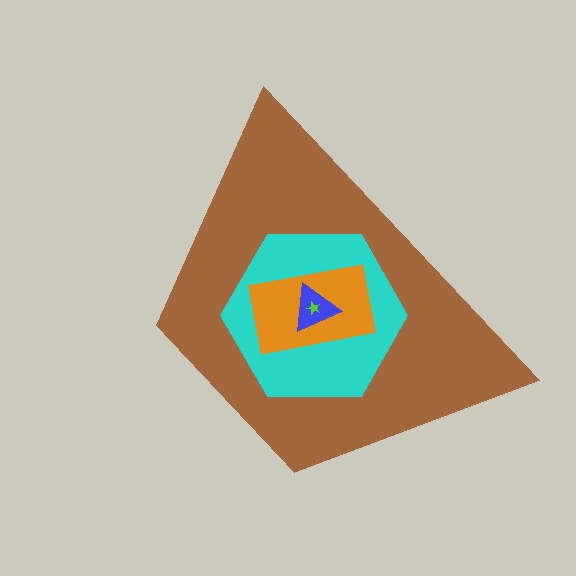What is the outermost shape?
The brown trapezoid.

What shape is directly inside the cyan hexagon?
The orange rectangle.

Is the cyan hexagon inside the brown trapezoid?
Yes.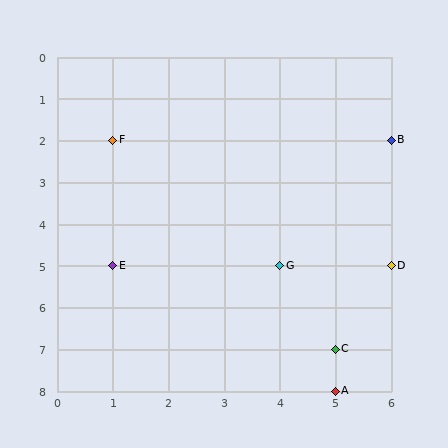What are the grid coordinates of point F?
Point F is at grid coordinates (1, 2).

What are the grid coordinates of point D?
Point D is at grid coordinates (6, 5).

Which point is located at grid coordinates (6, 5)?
Point D is at (6, 5).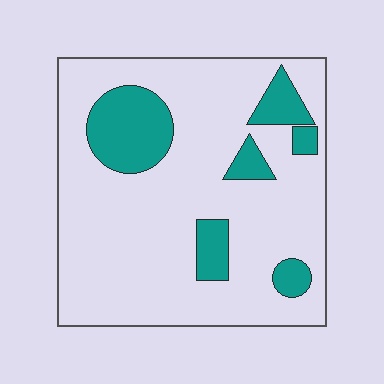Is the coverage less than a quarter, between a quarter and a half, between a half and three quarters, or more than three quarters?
Less than a quarter.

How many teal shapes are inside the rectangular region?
6.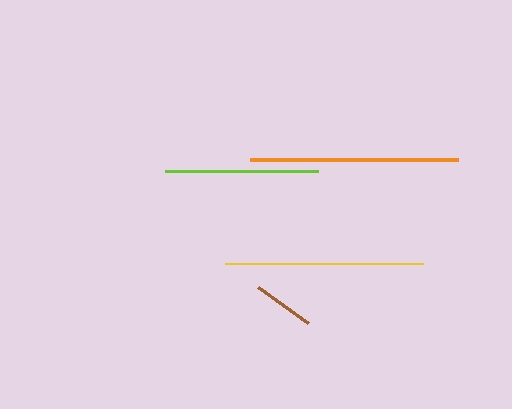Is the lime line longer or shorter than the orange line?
The orange line is longer than the lime line.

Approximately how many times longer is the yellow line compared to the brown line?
The yellow line is approximately 3.2 times the length of the brown line.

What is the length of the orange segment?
The orange segment is approximately 207 pixels long.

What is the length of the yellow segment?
The yellow segment is approximately 198 pixels long.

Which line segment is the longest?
The orange line is the longest at approximately 207 pixels.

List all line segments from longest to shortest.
From longest to shortest: orange, yellow, lime, brown.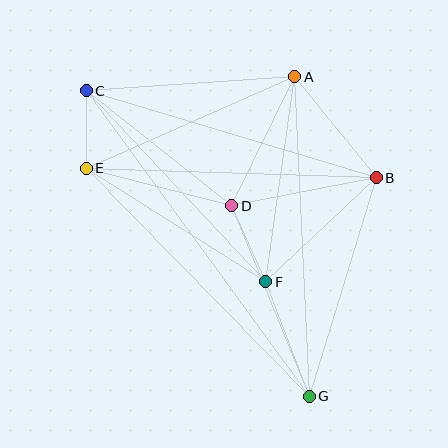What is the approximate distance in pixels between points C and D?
The distance between C and D is approximately 186 pixels.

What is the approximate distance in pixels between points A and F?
The distance between A and F is approximately 207 pixels.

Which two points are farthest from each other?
Points C and G are farthest from each other.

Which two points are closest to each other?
Points C and E are closest to each other.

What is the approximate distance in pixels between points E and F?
The distance between E and F is approximately 212 pixels.